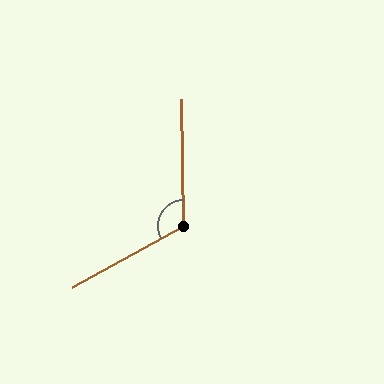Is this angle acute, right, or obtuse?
It is obtuse.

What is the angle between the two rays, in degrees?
Approximately 118 degrees.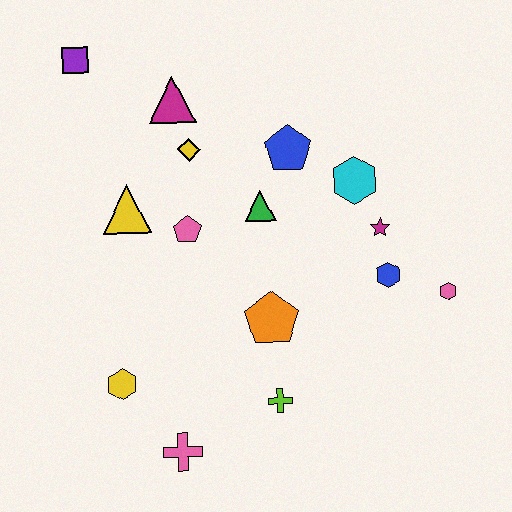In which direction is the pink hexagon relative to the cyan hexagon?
The pink hexagon is below the cyan hexagon.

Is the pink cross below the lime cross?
Yes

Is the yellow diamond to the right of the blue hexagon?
No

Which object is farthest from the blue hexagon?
The purple square is farthest from the blue hexagon.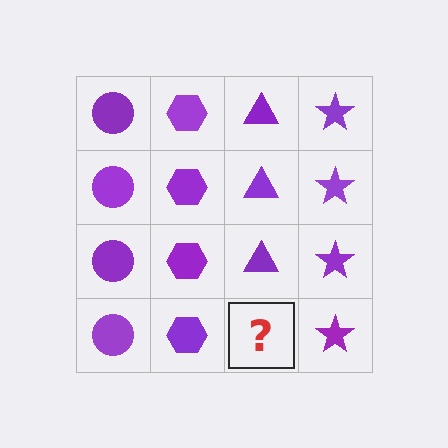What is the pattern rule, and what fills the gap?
The rule is that each column has a consistent shape. The gap should be filled with a purple triangle.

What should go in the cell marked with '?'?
The missing cell should contain a purple triangle.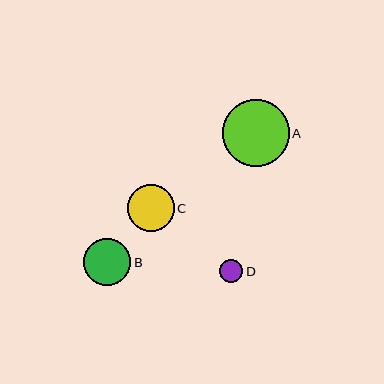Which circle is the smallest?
Circle D is the smallest with a size of approximately 23 pixels.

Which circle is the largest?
Circle A is the largest with a size of approximately 67 pixels.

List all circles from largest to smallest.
From largest to smallest: A, B, C, D.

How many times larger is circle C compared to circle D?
Circle C is approximately 2.0 times the size of circle D.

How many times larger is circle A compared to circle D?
Circle A is approximately 2.9 times the size of circle D.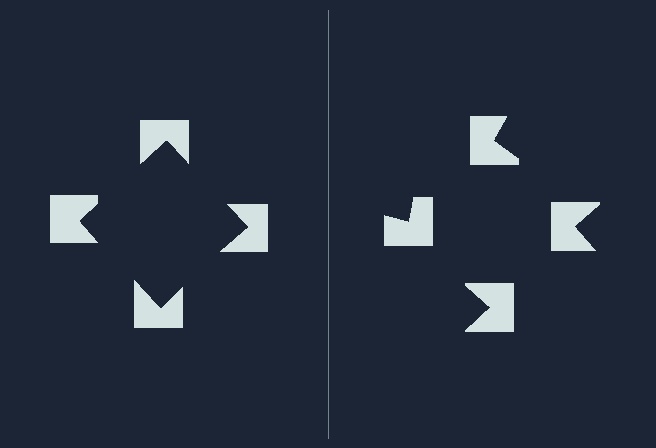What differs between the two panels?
The notched squares are positioned identically on both sides; only the wedge orientations differ. On the left they align to a square; on the right they are misaligned.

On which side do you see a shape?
An illusory square appears on the left side. On the right side the wedge cuts are rotated, so no coherent shape forms.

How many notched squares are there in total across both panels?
8 — 4 on each side.